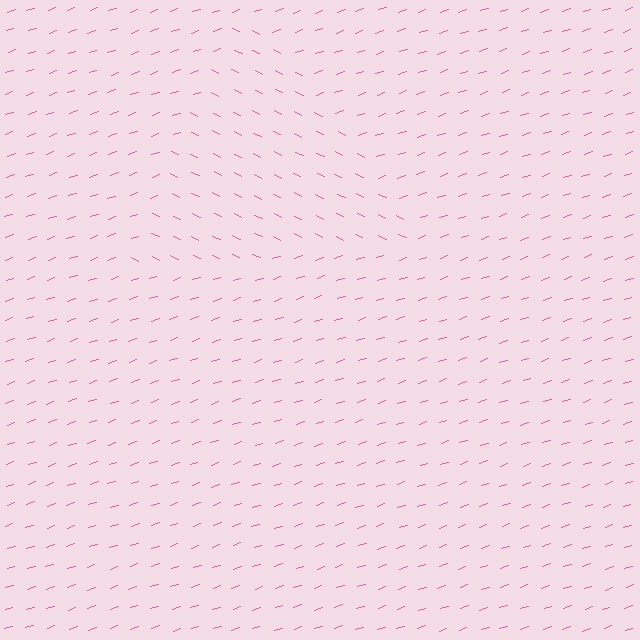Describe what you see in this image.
The image is filled with small pink line segments. A triangle region in the image has lines oriented differently from the surrounding lines, creating a visible texture boundary.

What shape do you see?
I see a triangle.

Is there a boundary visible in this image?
Yes, there is a texture boundary formed by a change in line orientation.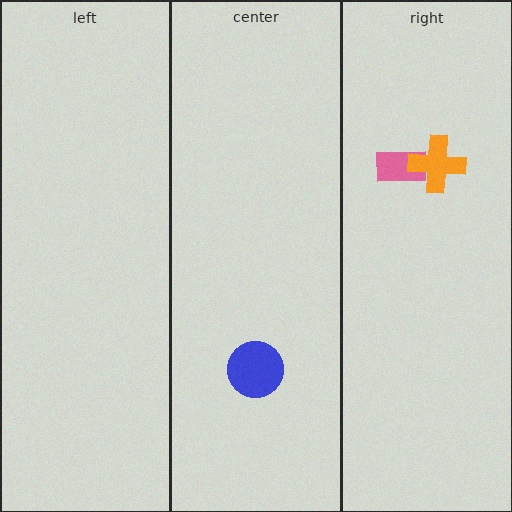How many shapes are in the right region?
2.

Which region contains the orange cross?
The right region.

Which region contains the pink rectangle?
The right region.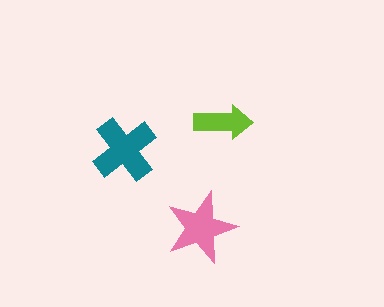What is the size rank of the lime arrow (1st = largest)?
3rd.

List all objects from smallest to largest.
The lime arrow, the pink star, the teal cross.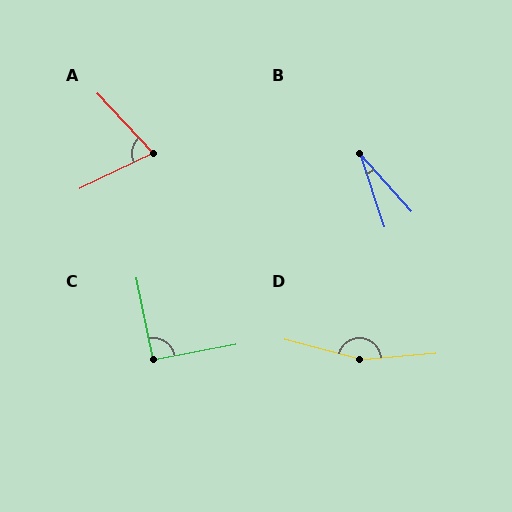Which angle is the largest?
D, at approximately 161 degrees.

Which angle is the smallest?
B, at approximately 24 degrees.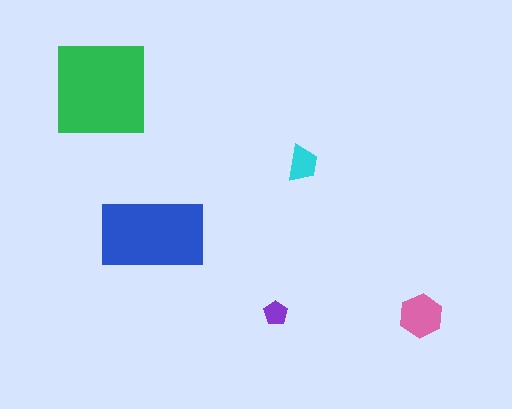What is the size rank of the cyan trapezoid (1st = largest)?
4th.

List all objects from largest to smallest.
The green square, the blue rectangle, the pink hexagon, the cyan trapezoid, the purple pentagon.